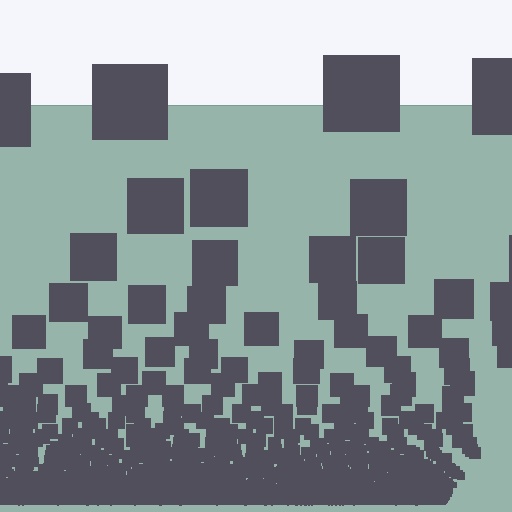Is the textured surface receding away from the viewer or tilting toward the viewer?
The surface appears to tilt toward the viewer. Texture elements get larger and sparser toward the top.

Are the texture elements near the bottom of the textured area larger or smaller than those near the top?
Smaller. The gradient is inverted — elements near the bottom are smaller and denser.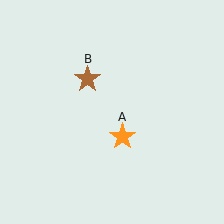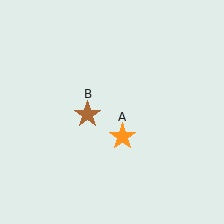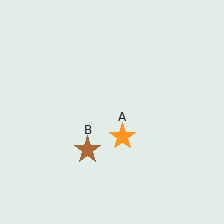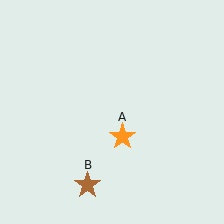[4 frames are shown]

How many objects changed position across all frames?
1 object changed position: brown star (object B).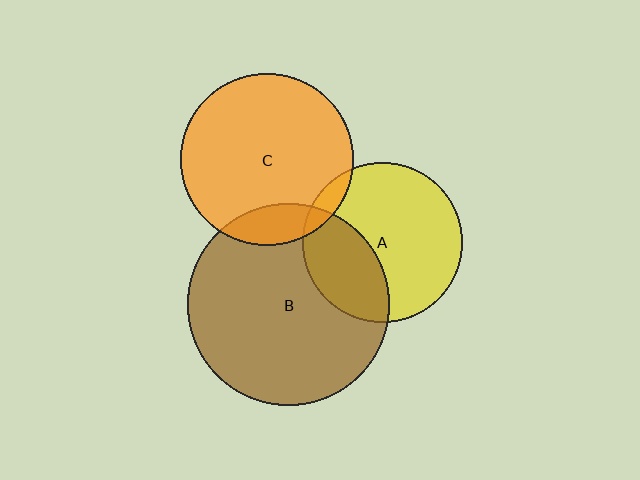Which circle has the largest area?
Circle B (brown).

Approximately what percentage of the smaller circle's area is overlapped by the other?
Approximately 15%.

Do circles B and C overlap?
Yes.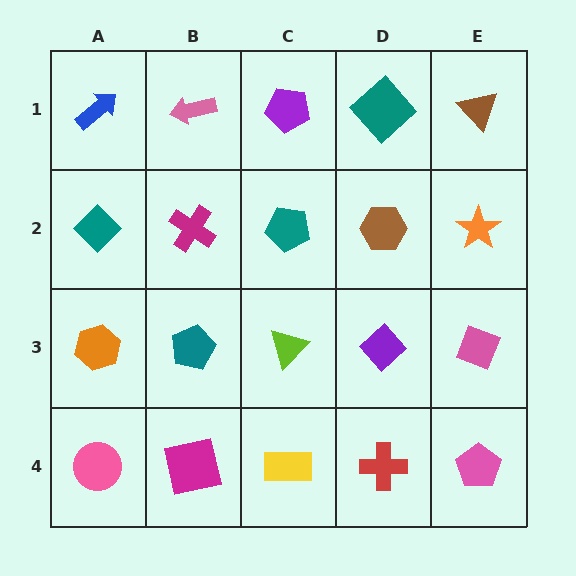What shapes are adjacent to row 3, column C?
A teal pentagon (row 2, column C), a yellow rectangle (row 4, column C), a teal pentagon (row 3, column B), a purple diamond (row 3, column D).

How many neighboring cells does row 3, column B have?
4.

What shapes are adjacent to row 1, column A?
A teal diamond (row 2, column A), a pink arrow (row 1, column B).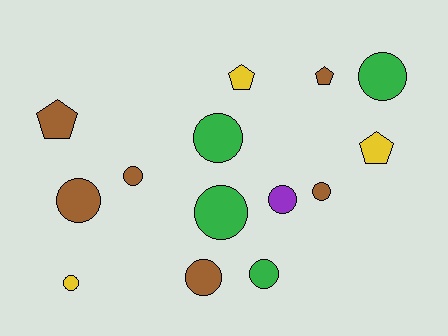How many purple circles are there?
There is 1 purple circle.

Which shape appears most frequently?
Circle, with 10 objects.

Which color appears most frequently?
Brown, with 6 objects.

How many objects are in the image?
There are 14 objects.